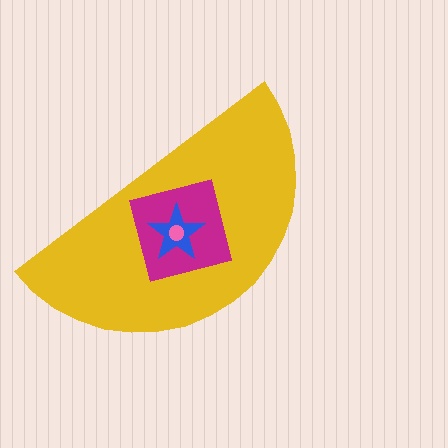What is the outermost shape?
The yellow semicircle.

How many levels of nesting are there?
4.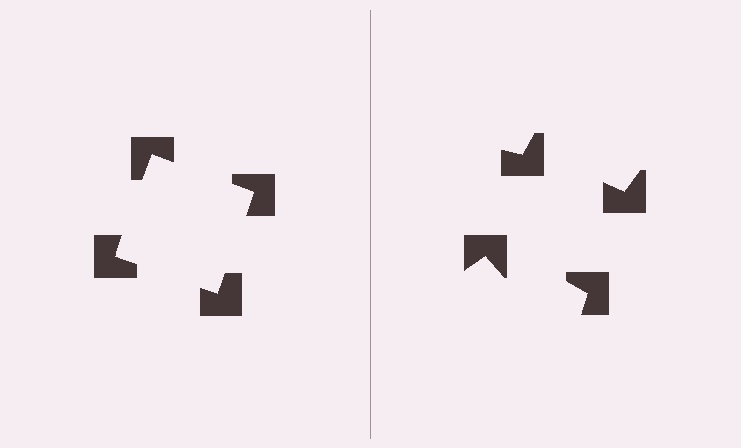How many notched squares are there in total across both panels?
8 — 4 on each side.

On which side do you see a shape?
An illusory square appears on the left side. On the right side the wedge cuts are rotated, so no coherent shape forms.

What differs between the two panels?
The notched squares are positioned identically on both sides; only the wedge orientations differ. On the left they align to a square; on the right they are misaligned.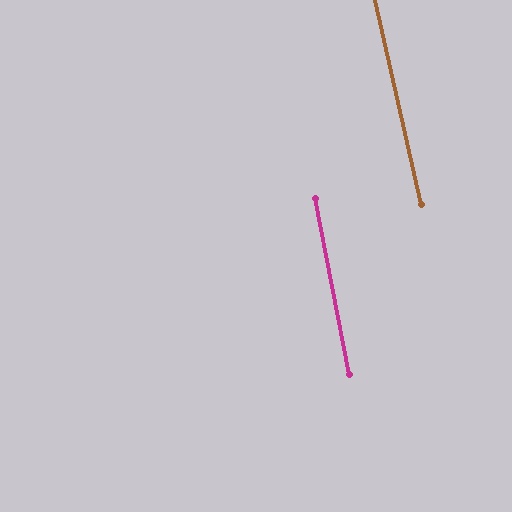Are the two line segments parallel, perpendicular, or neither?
Parallel — their directions differ by only 1.6°.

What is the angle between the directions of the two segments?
Approximately 2 degrees.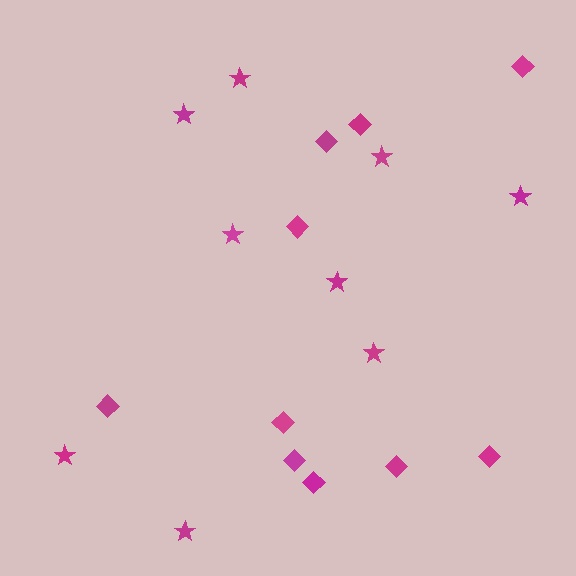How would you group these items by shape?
There are 2 groups: one group of stars (9) and one group of diamonds (10).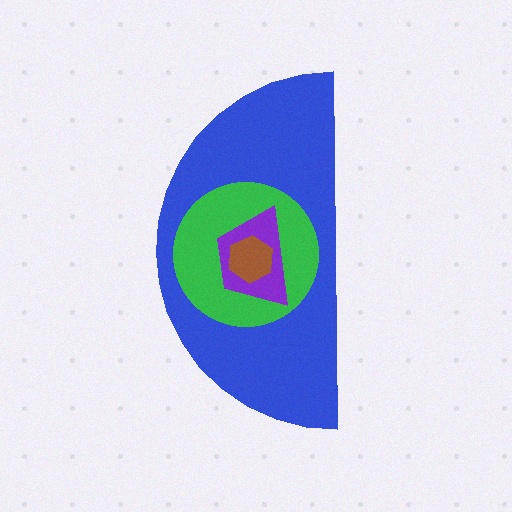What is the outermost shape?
The blue semicircle.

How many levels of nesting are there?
4.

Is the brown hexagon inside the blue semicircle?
Yes.